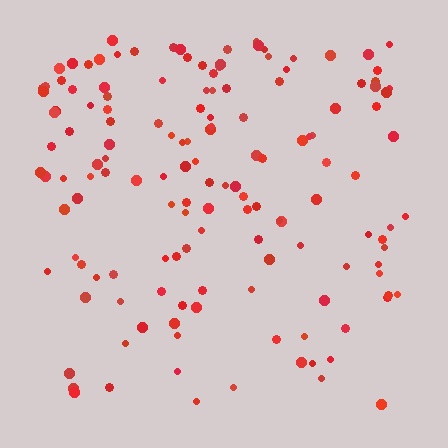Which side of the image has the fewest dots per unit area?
The bottom.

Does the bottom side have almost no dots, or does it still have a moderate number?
Still a moderate number, just noticeably fewer than the top.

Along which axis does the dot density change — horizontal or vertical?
Vertical.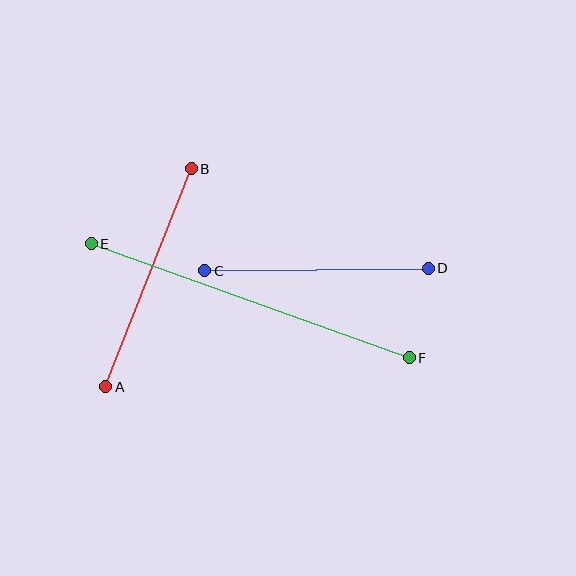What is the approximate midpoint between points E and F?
The midpoint is at approximately (250, 301) pixels.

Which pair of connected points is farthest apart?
Points E and F are farthest apart.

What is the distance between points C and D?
The distance is approximately 223 pixels.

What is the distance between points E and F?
The distance is approximately 338 pixels.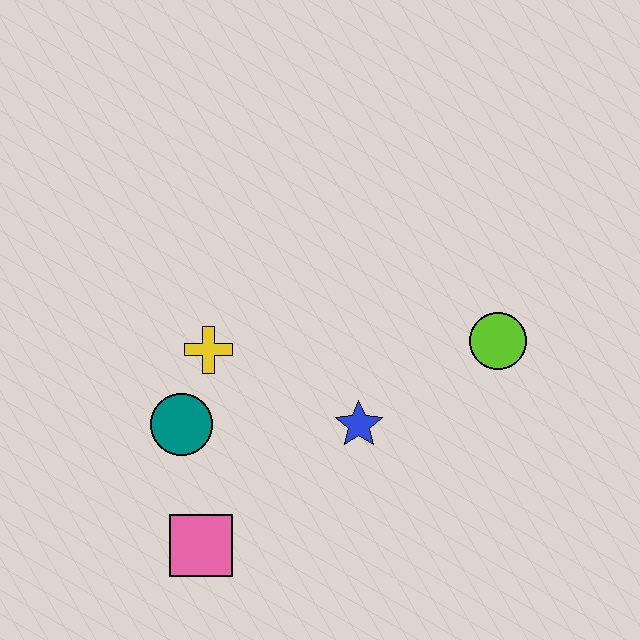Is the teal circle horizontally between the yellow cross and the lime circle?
No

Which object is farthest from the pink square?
The lime circle is farthest from the pink square.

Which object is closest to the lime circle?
The blue star is closest to the lime circle.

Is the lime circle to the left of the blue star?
No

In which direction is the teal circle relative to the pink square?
The teal circle is above the pink square.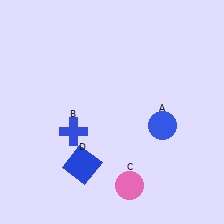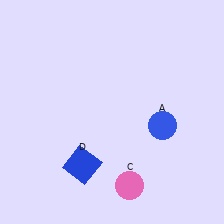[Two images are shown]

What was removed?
The blue cross (B) was removed in Image 2.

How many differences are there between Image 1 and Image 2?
There is 1 difference between the two images.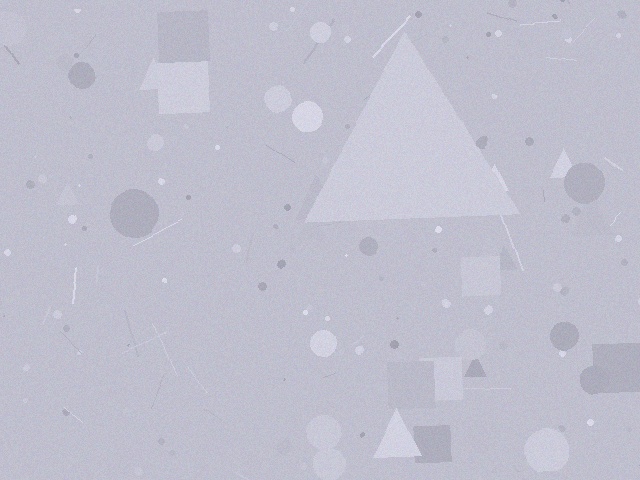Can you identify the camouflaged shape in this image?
The camouflaged shape is a triangle.